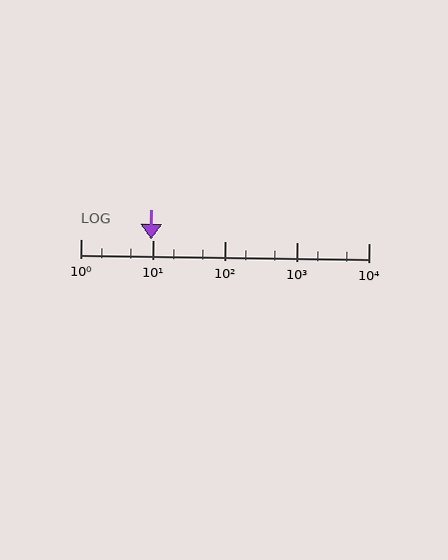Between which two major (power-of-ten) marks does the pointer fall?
The pointer is between 1 and 10.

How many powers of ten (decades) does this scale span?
The scale spans 4 decades, from 1 to 10000.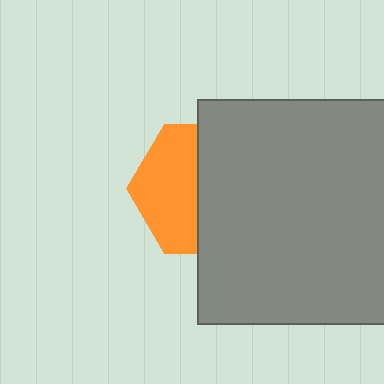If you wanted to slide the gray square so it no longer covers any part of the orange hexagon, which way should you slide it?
Slide it right — that is the most direct way to separate the two shapes.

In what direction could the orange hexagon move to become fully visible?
The orange hexagon could move left. That would shift it out from behind the gray square entirely.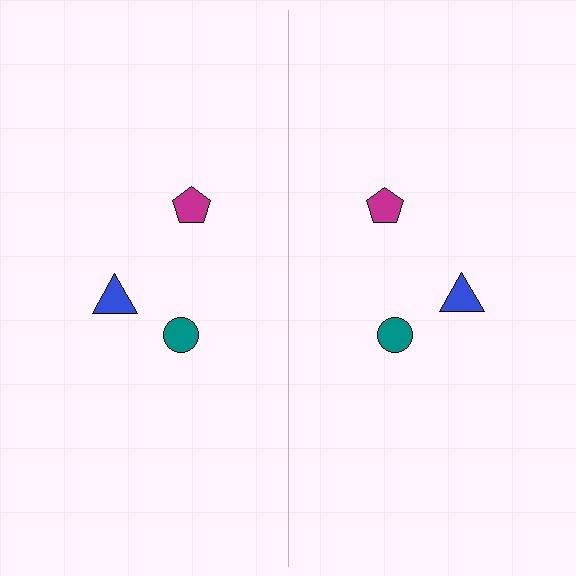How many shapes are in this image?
There are 6 shapes in this image.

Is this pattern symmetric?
Yes, this pattern has bilateral (reflection) symmetry.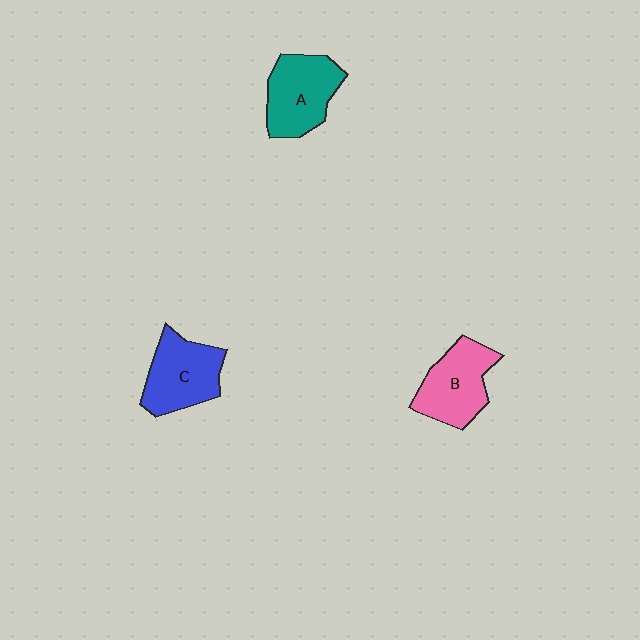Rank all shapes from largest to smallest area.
From largest to smallest: A (teal), C (blue), B (pink).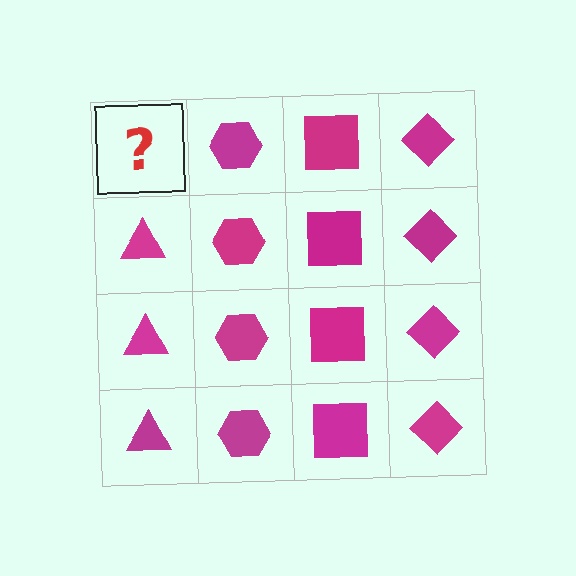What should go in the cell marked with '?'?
The missing cell should contain a magenta triangle.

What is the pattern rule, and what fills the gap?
The rule is that each column has a consistent shape. The gap should be filled with a magenta triangle.